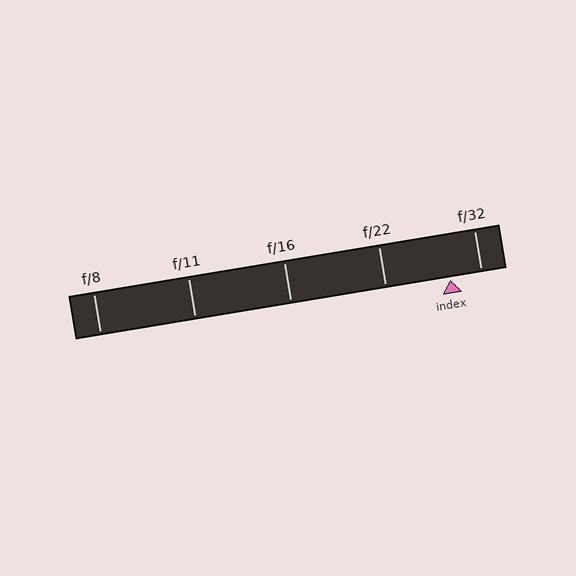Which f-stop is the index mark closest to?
The index mark is closest to f/32.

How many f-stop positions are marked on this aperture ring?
There are 5 f-stop positions marked.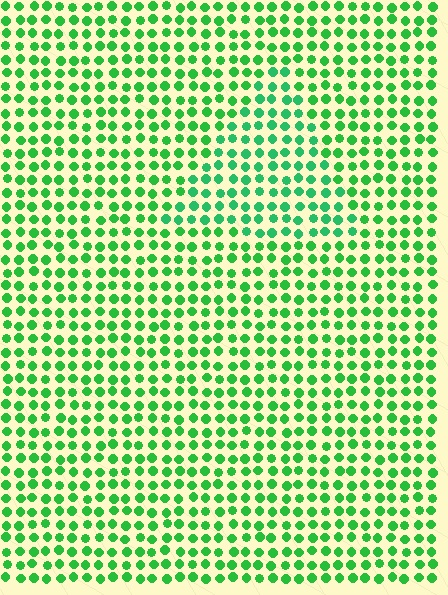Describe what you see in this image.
The image is filled with small green elements in a uniform arrangement. A triangle-shaped region is visible where the elements are tinted to a slightly different hue, forming a subtle color boundary.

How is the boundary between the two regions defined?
The boundary is defined purely by a slight shift in hue (about 17 degrees). Spacing, size, and orientation are identical on both sides.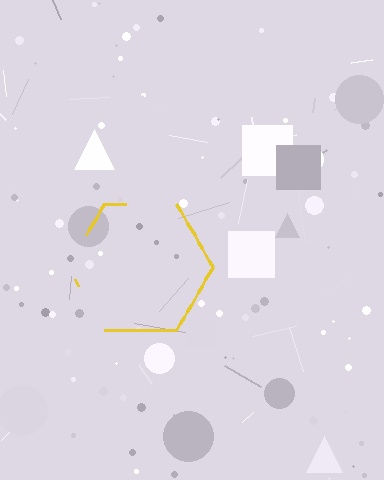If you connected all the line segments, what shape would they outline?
They would outline a hexagon.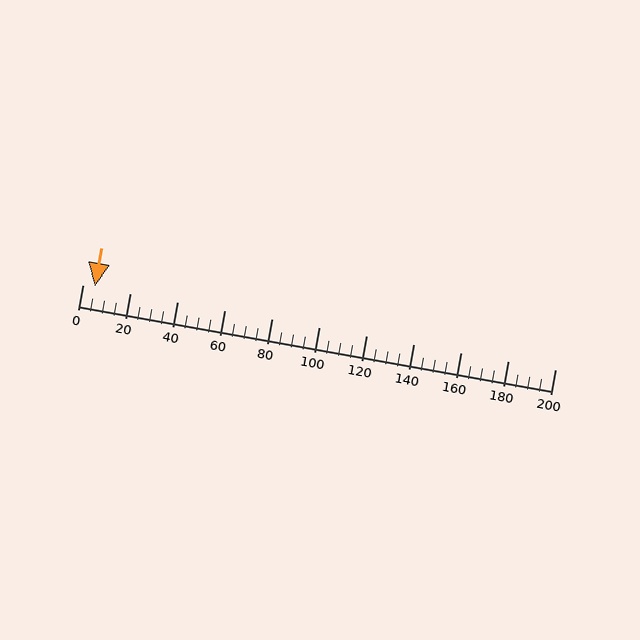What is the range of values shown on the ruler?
The ruler shows values from 0 to 200.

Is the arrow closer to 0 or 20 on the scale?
The arrow is closer to 0.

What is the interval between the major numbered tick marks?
The major tick marks are spaced 20 units apart.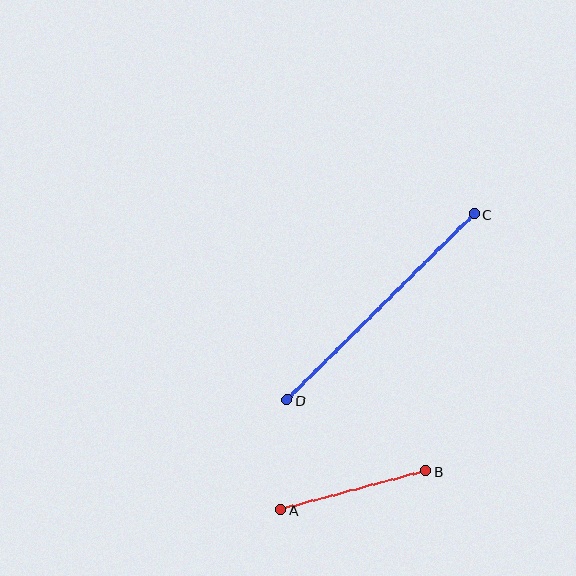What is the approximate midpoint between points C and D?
The midpoint is at approximately (381, 307) pixels.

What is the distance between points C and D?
The distance is approximately 264 pixels.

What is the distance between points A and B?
The distance is approximately 151 pixels.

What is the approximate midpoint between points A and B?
The midpoint is at approximately (353, 490) pixels.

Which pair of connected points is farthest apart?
Points C and D are farthest apart.